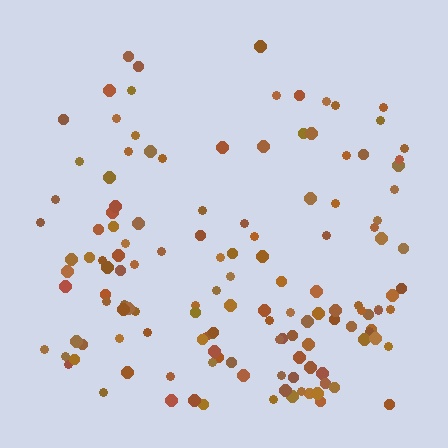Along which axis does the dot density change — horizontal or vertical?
Vertical.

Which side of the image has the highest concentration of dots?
The bottom.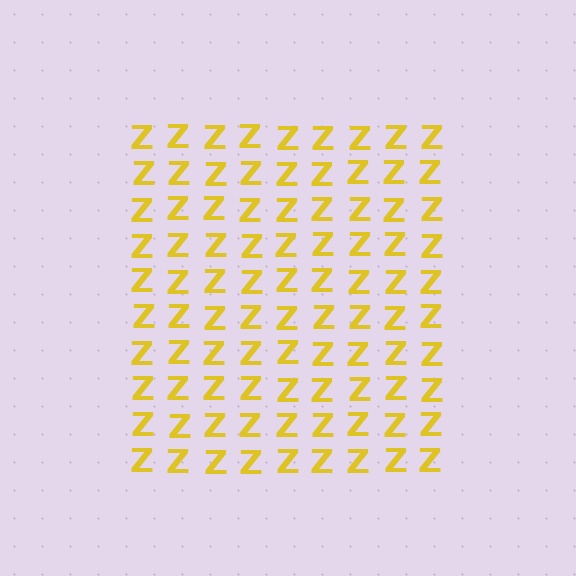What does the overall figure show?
The overall figure shows a square.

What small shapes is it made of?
It is made of small letter Z's.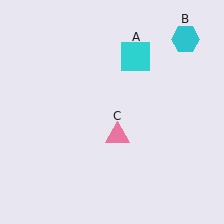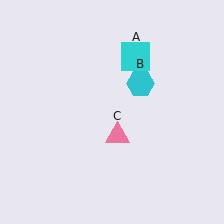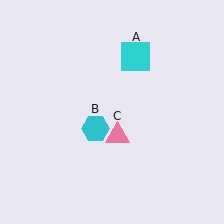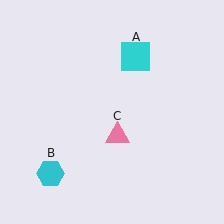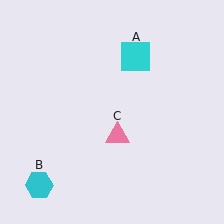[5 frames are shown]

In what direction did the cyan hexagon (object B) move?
The cyan hexagon (object B) moved down and to the left.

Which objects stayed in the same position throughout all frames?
Cyan square (object A) and pink triangle (object C) remained stationary.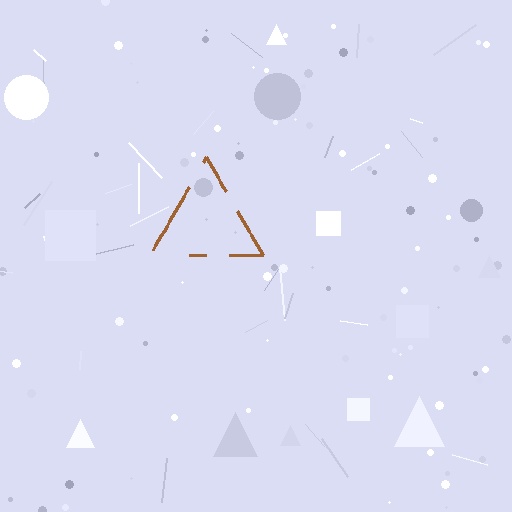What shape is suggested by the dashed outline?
The dashed outline suggests a triangle.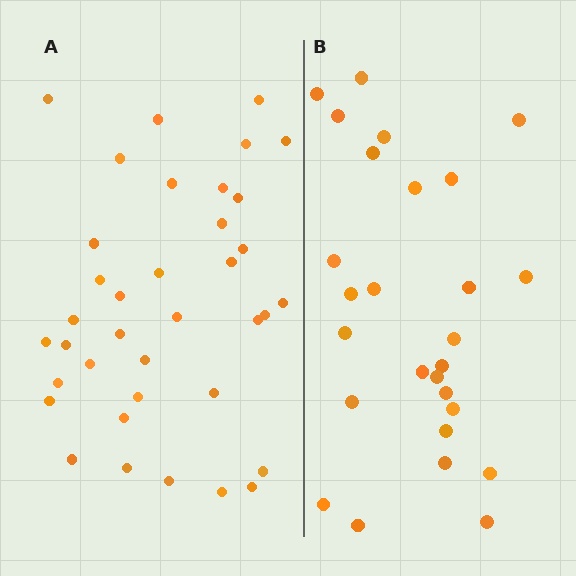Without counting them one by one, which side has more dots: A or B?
Region A (the left region) has more dots.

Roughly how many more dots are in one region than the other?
Region A has roughly 10 or so more dots than region B.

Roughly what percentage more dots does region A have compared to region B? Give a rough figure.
About 35% more.